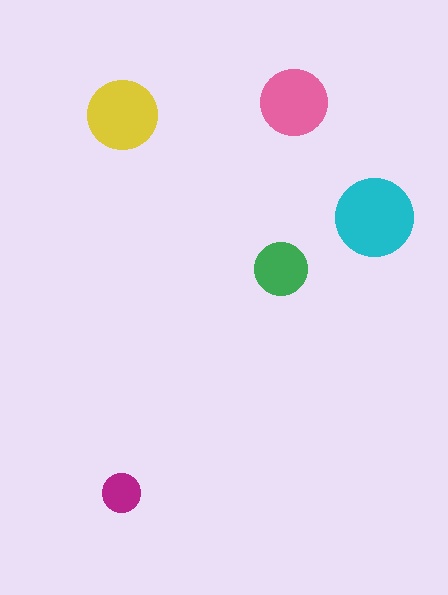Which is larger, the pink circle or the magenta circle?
The pink one.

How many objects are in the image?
There are 5 objects in the image.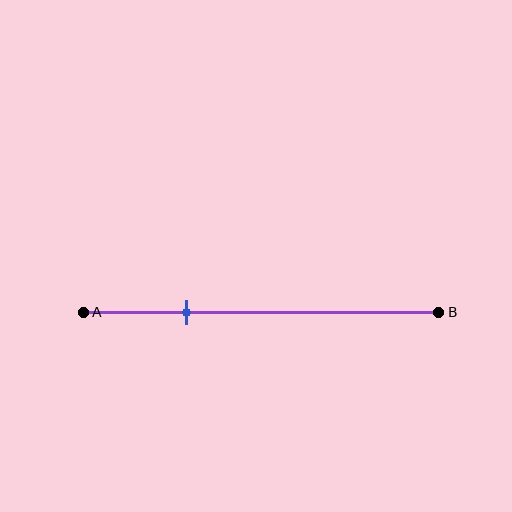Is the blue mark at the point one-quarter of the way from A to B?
No, the mark is at about 30% from A, not at the 25% one-quarter point.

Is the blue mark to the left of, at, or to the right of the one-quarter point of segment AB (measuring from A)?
The blue mark is to the right of the one-quarter point of segment AB.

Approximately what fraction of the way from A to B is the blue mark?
The blue mark is approximately 30% of the way from A to B.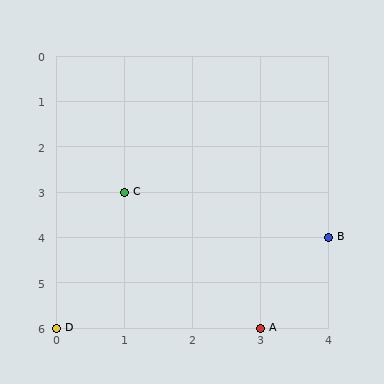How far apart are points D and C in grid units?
Points D and C are 1 column and 3 rows apart (about 3.2 grid units diagonally).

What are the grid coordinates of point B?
Point B is at grid coordinates (4, 4).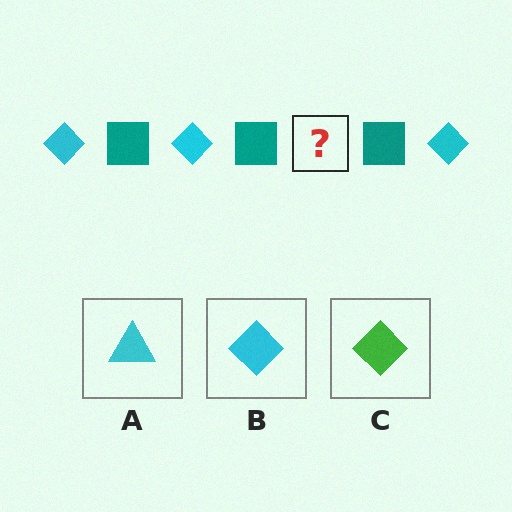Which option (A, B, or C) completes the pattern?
B.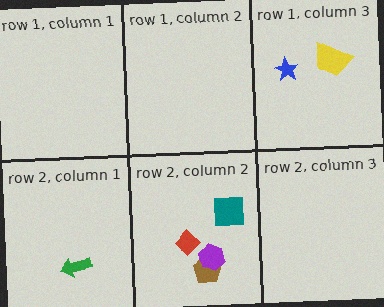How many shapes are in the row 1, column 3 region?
2.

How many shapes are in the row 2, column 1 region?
1.